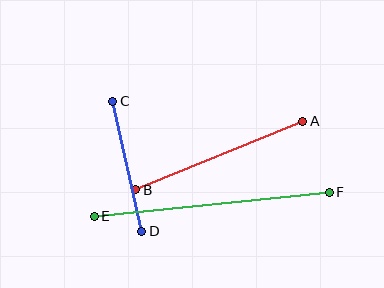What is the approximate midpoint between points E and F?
The midpoint is at approximately (212, 204) pixels.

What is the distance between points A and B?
The distance is approximately 181 pixels.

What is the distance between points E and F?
The distance is approximately 236 pixels.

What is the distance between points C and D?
The distance is approximately 133 pixels.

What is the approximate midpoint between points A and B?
The midpoint is at approximately (219, 155) pixels.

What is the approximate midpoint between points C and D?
The midpoint is at approximately (127, 166) pixels.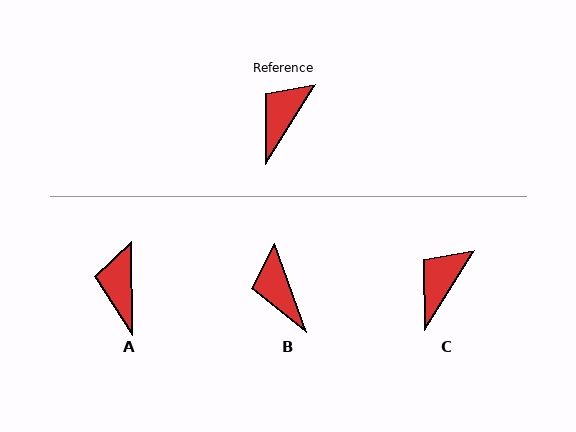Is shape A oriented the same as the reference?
No, it is off by about 33 degrees.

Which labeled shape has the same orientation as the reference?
C.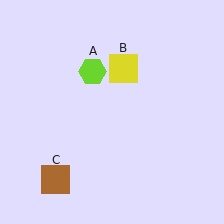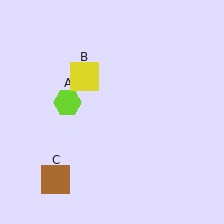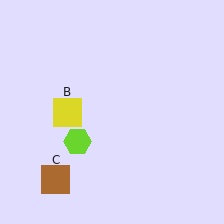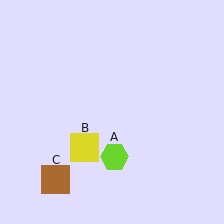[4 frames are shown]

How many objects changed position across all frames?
2 objects changed position: lime hexagon (object A), yellow square (object B).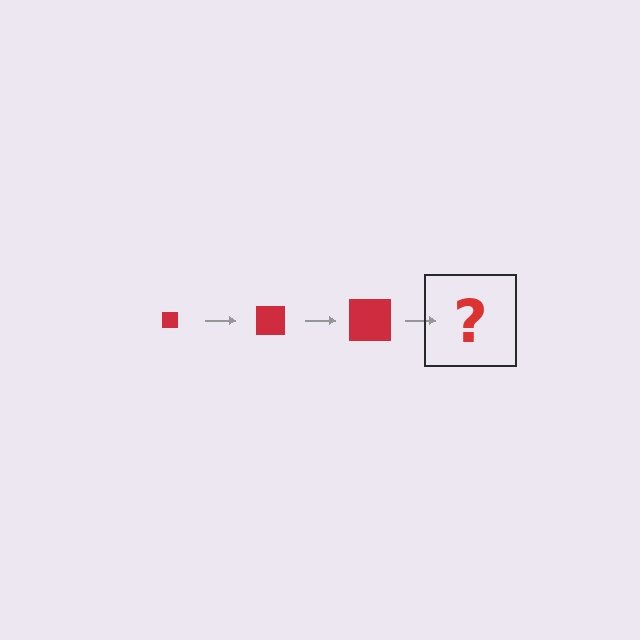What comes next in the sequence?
The next element should be a red square, larger than the previous one.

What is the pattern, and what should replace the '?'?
The pattern is that the square gets progressively larger each step. The '?' should be a red square, larger than the previous one.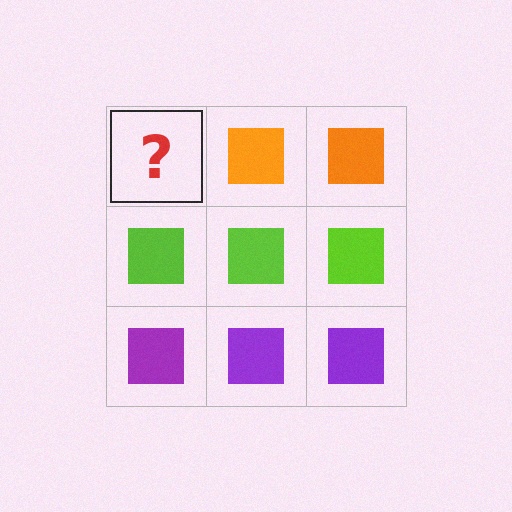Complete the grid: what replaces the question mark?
The question mark should be replaced with an orange square.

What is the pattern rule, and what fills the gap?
The rule is that each row has a consistent color. The gap should be filled with an orange square.